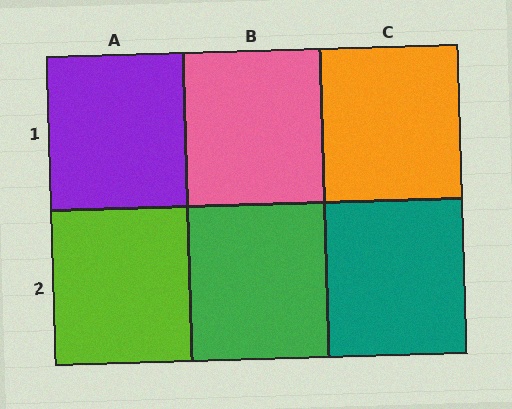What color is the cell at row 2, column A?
Lime.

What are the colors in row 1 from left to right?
Purple, pink, orange.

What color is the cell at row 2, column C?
Teal.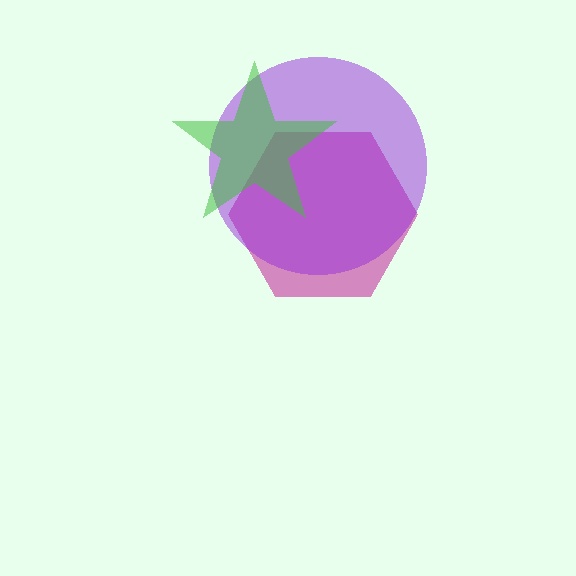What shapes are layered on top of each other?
The layered shapes are: a magenta hexagon, a purple circle, a green star.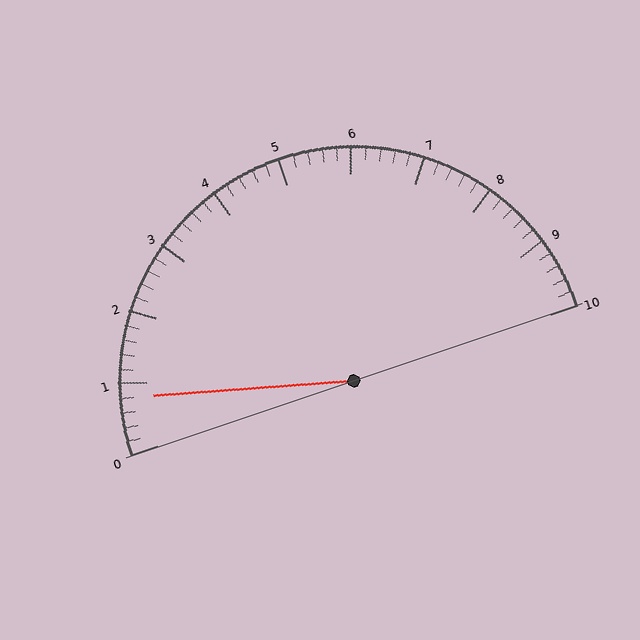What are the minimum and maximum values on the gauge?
The gauge ranges from 0 to 10.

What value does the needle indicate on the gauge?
The needle indicates approximately 0.8.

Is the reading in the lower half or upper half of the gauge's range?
The reading is in the lower half of the range (0 to 10).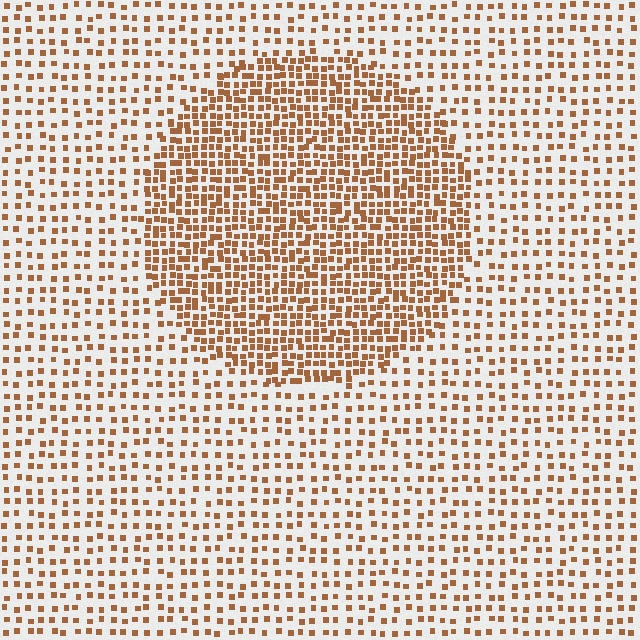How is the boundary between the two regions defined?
The boundary is defined by a change in element density (approximately 2.2x ratio). All elements are the same color, size, and shape.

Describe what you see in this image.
The image contains small brown elements arranged at two different densities. A circle-shaped region is visible where the elements are more densely packed than the surrounding area.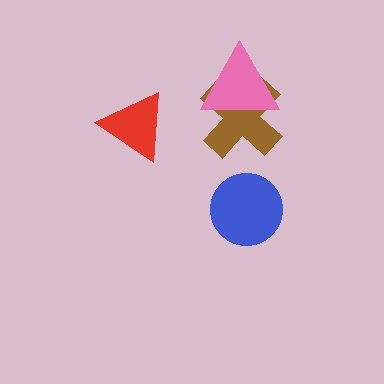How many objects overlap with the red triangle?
0 objects overlap with the red triangle.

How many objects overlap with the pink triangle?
1 object overlaps with the pink triangle.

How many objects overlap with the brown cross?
1 object overlaps with the brown cross.